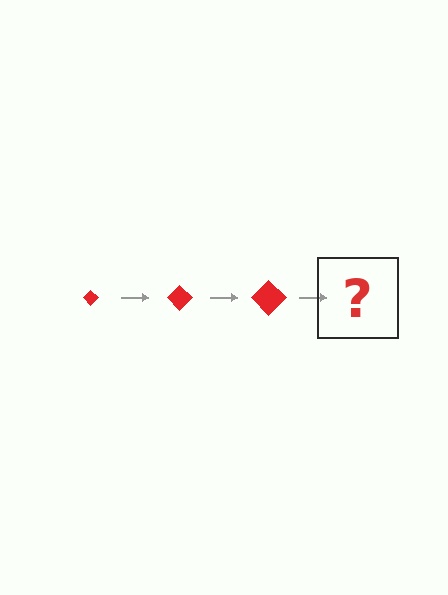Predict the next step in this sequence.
The next step is a red diamond, larger than the previous one.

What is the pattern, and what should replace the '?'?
The pattern is that the diamond gets progressively larger each step. The '?' should be a red diamond, larger than the previous one.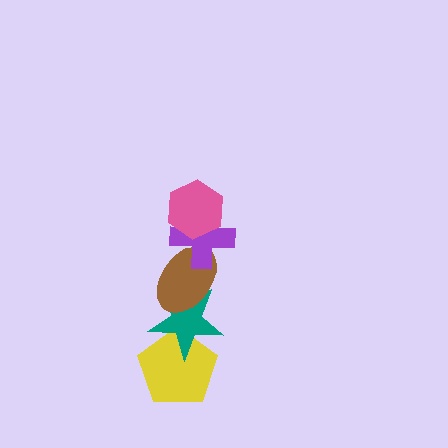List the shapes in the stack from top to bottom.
From top to bottom: the pink hexagon, the purple cross, the brown ellipse, the teal star, the yellow pentagon.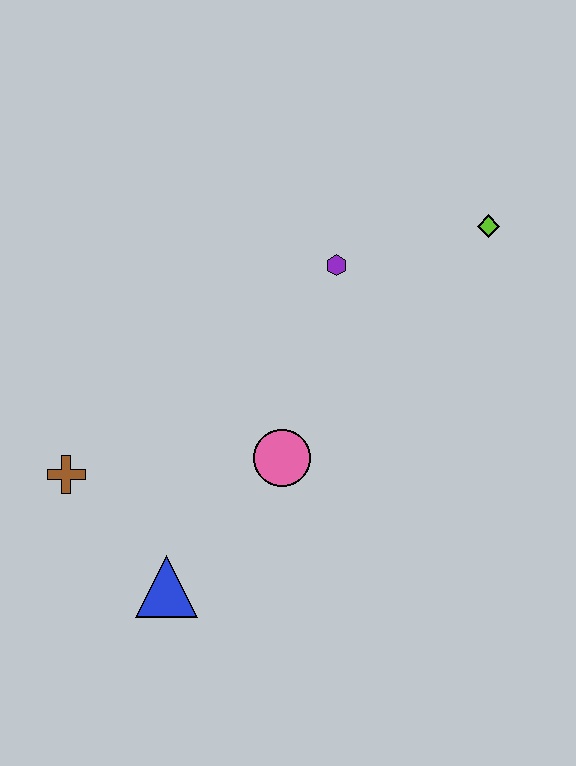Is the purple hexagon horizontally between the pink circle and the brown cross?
No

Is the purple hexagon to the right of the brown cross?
Yes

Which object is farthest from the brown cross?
The lime diamond is farthest from the brown cross.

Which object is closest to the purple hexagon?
The lime diamond is closest to the purple hexagon.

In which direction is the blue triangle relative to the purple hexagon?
The blue triangle is below the purple hexagon.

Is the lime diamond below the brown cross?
No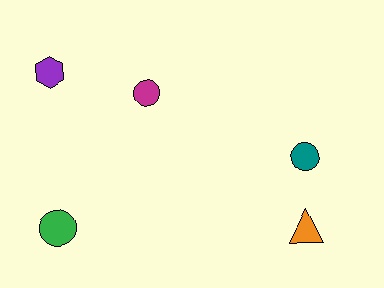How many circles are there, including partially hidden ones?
There are 3 circles.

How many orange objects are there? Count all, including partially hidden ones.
There is 1 orange object.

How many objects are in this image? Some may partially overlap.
There are 5 objects.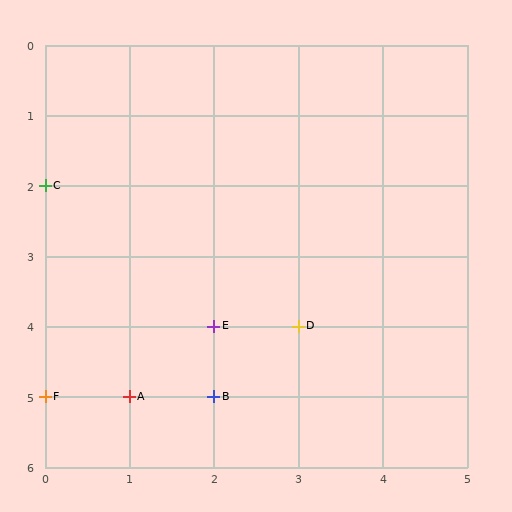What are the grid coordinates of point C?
Point C is at grid coordinates (0, 2).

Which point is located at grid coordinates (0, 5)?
Point F is at (0, 5).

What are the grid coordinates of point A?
Point A is at grid coordinates (1, 5).